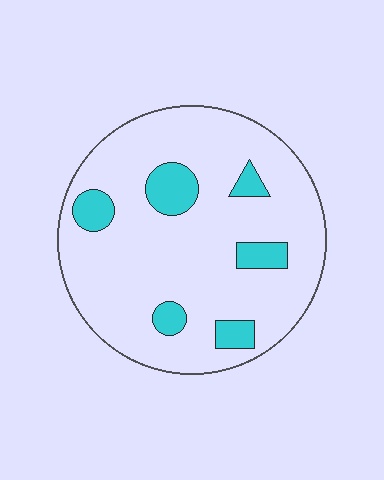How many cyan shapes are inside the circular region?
6.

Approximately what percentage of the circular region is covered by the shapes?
Approximately 15%.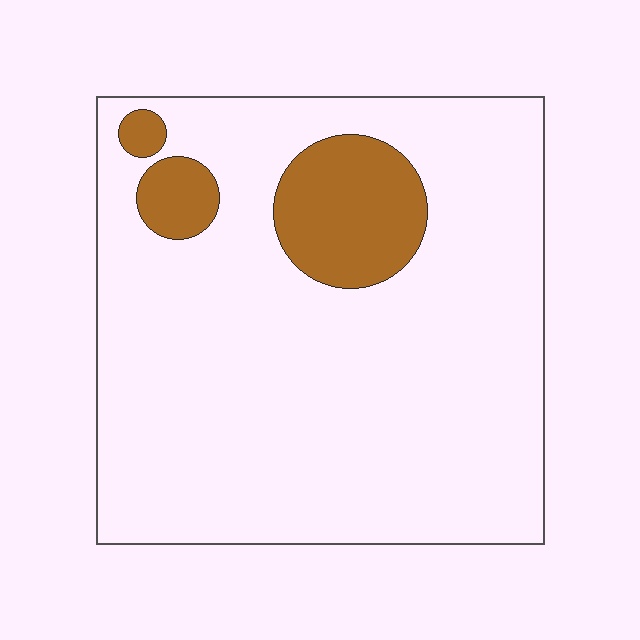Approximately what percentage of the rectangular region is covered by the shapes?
Approximately 15%.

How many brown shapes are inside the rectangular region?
3.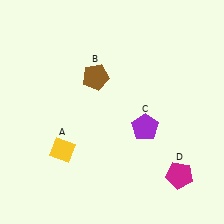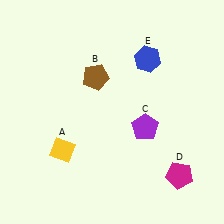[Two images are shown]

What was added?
A blue hexagon (E) was added in Image 2.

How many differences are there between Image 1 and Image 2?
There is 1 difference between the two images.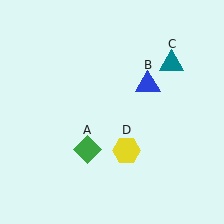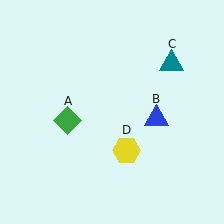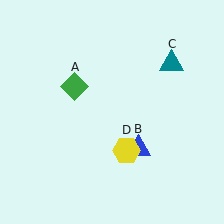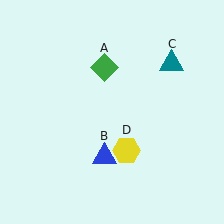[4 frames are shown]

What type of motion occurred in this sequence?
The green diamond (object A), blue triangle (object B) rotated clockwise around the center of the scene.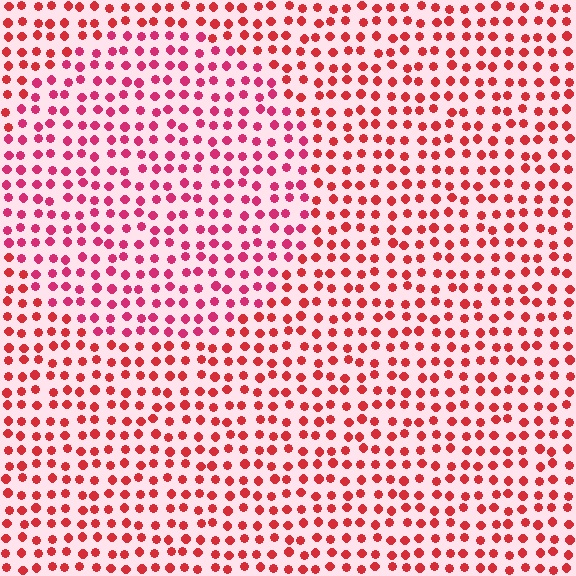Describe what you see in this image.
The image is filled with small red elements in a uniform arrangement. A circle-shaped region is visible where the elements are tinted to a slightly different hue, forming a subtle color boundary.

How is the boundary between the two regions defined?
The boundary is defined purely by a slight shift in hue (about 22 degrees). Spacing, size, and orientation are identical on both sides.